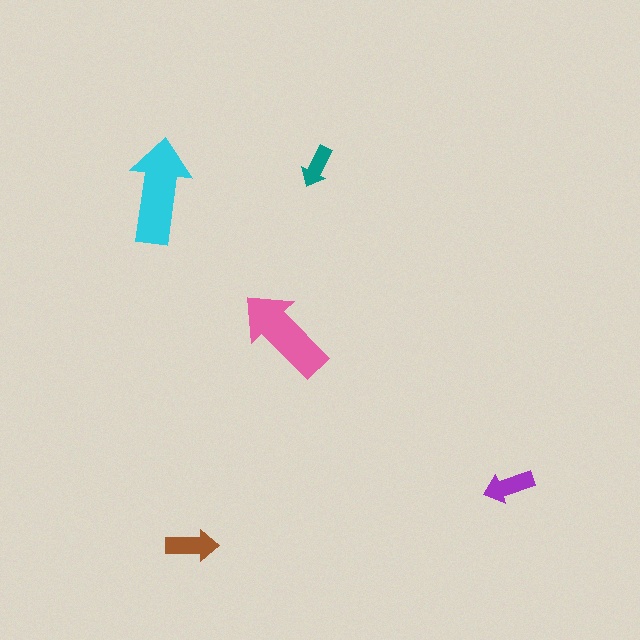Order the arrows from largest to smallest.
the cyan one, the pink one, the brown one, the purple one, the teal one.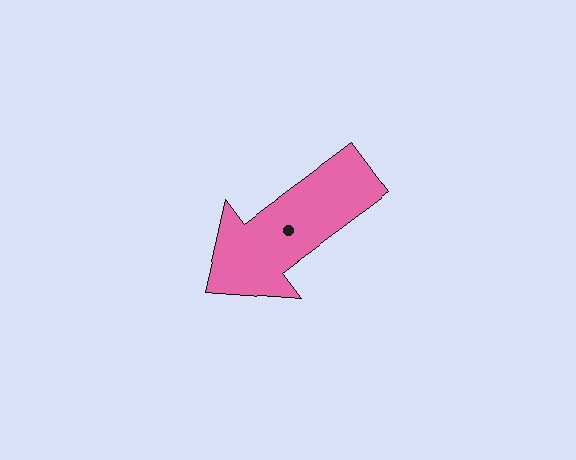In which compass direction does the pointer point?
Southwest.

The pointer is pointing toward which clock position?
Roughly 8 o'clock.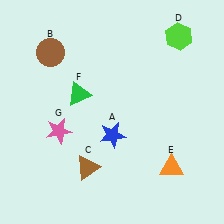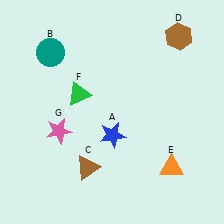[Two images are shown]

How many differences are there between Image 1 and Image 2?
There are 2 differences between the two images.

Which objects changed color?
B changed from brown to teal. D changed from lime to brown.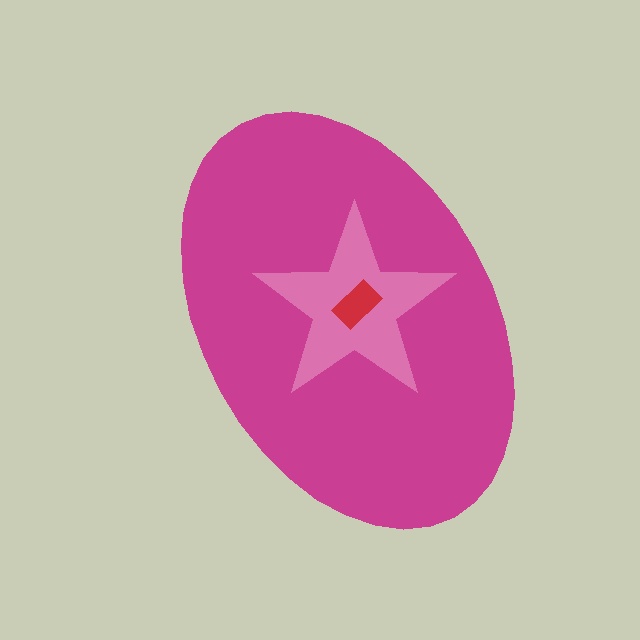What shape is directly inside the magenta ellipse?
The pink star.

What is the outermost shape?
The magenta ellipse.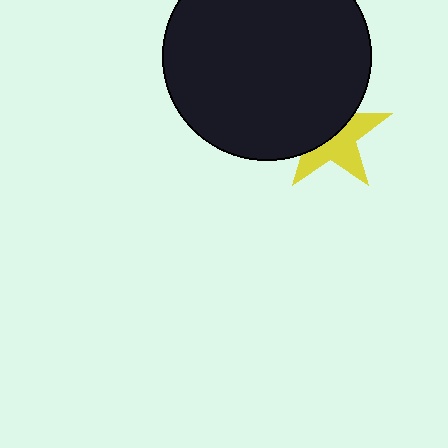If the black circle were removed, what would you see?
You would see the complete yellow star.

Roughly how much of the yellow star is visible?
About half of it is visible (roughly 50%).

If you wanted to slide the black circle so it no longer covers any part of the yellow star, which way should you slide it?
Slide it toward the upper-left — that is the most direct way to separate the two shapes.